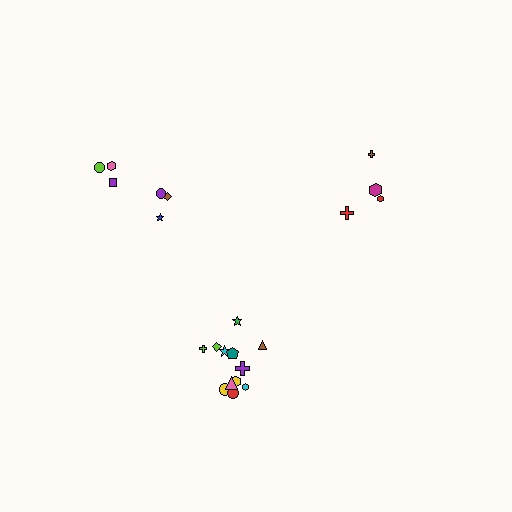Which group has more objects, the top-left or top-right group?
The top-left group.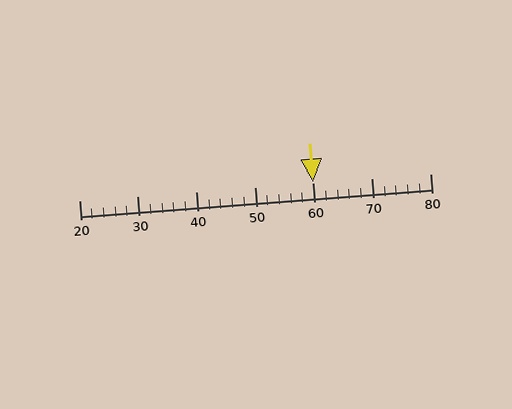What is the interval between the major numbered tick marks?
The major tick marks are spaced 10 units apart.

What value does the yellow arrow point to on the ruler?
The yellow arrow points to approximately 60.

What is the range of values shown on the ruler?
The ruler shows values from 20 to 80.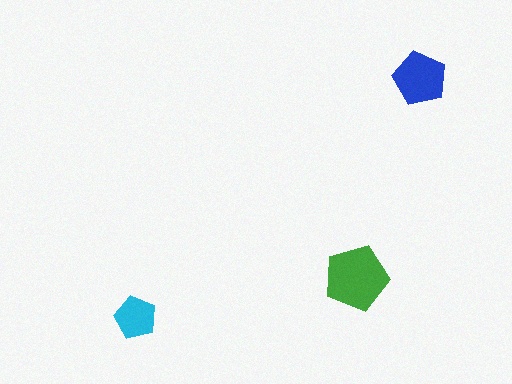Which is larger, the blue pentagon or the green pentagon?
The green one.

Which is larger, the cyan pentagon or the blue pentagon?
The blue one.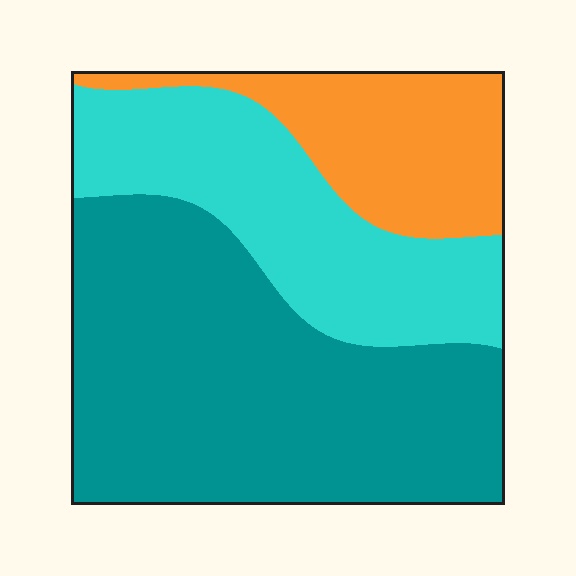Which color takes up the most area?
Teal, at roughly 50%.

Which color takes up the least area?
Orange, at roughly 20%.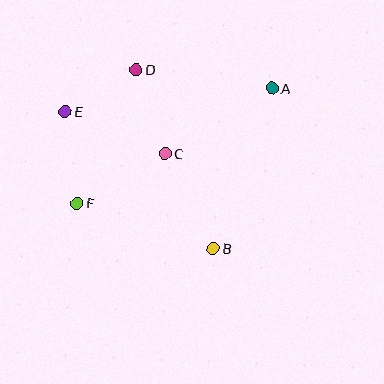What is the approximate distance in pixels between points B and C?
The distance between B and C is approximately 106 pixels.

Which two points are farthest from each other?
Points A and F are farthest from each other.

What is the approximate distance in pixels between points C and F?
The distance between C and F is approximately 101 pixels.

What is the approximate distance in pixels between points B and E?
The distance between B and E is approximately 201 pixels.